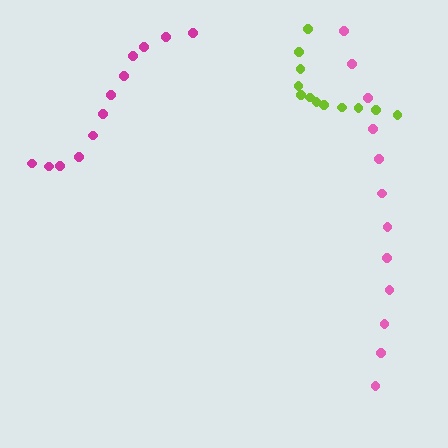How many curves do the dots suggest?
There are 3 distinct paths.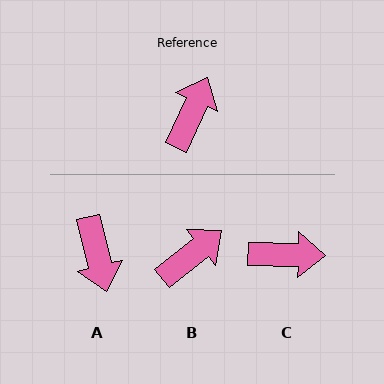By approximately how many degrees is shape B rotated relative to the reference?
Approximately 27 degrees clockwise.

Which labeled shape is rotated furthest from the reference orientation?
A, about 142 degrees away.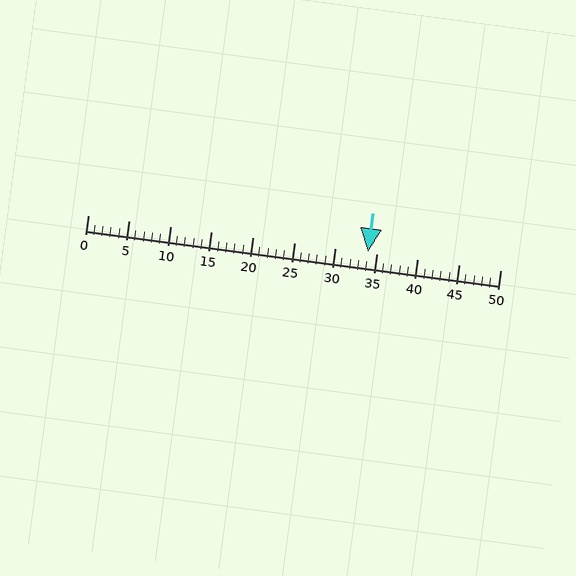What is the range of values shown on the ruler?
The ruler shows values from 0 to 50.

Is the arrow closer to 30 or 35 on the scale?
The arrow is closer to 35.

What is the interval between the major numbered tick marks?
The major tick marks are spaced 5 units apart.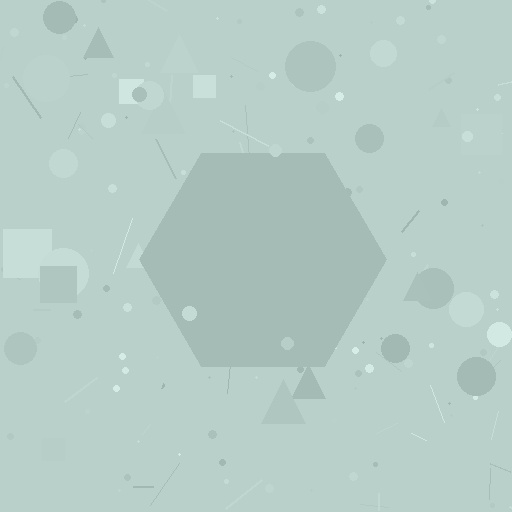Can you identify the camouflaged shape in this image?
The camouflaged shape is a hexagon.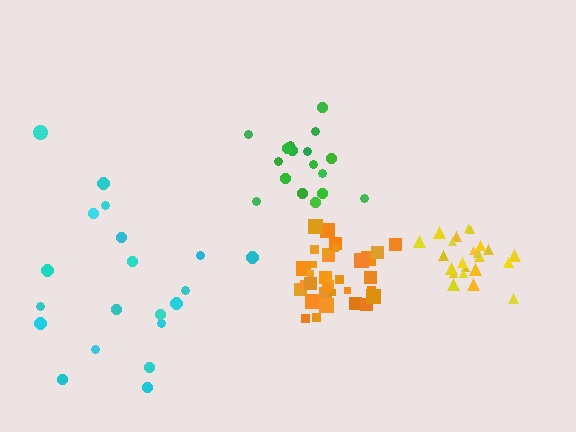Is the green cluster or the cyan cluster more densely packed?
Green.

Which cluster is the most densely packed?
Orange.